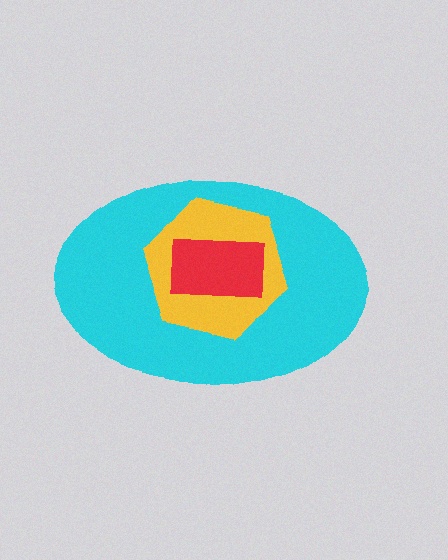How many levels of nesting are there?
3.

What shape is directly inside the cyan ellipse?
The yellow hexagon.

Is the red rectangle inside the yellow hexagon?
Yes.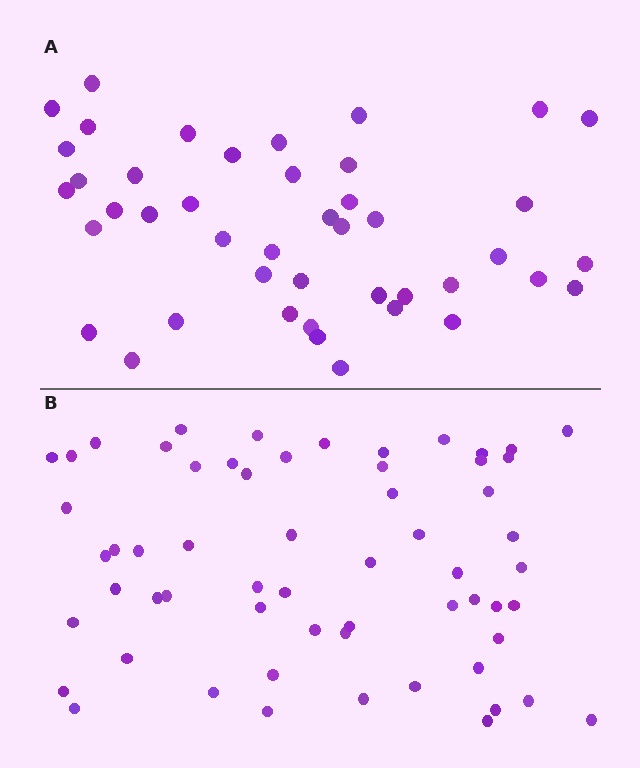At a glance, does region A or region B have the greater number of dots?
Region B (the bottom region) has more dots.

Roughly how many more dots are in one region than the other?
Region B has approximately 15 more dots than region A.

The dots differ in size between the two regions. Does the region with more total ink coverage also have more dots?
No. Region A has more total ink coverage because its dots are larger, but region B actually contains more individual dots. Total area can be misleading — the number of items is what matters here.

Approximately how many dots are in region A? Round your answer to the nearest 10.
About 40 dots. (The exact count is 44, which rounds to 40.)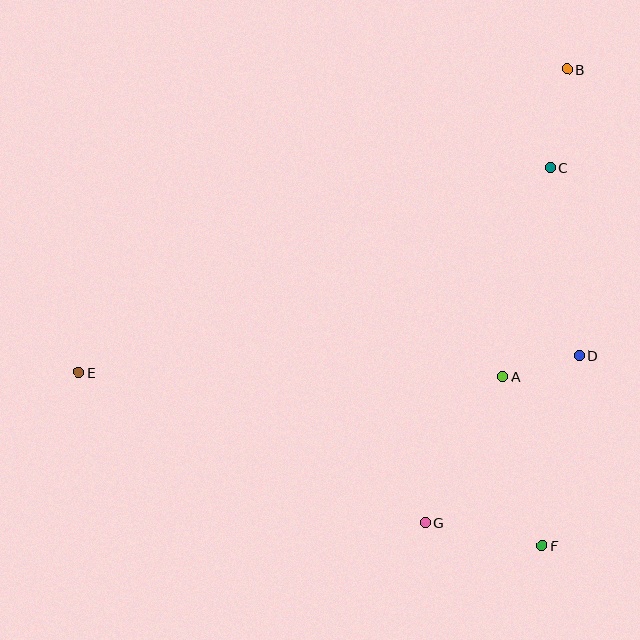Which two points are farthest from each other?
Points B and E are farthest from each other.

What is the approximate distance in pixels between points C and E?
The distance between C and E is approximately 514 pixels.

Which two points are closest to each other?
Points A and D are closest to each other.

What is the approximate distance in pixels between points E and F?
The distance between E and F is approximately 495 pixels.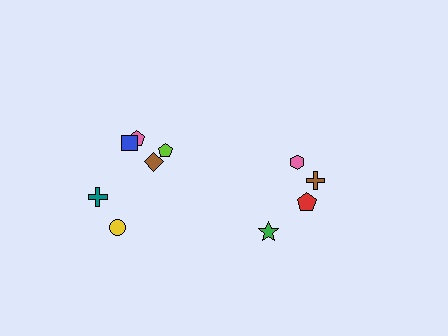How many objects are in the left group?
There are 6 objects.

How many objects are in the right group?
There are 4 objects.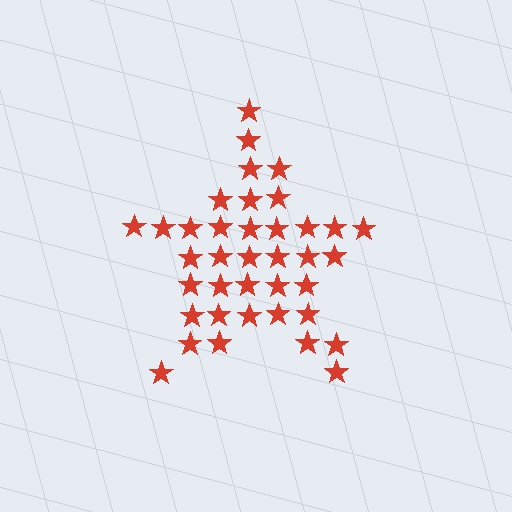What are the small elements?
The small elements are stars.